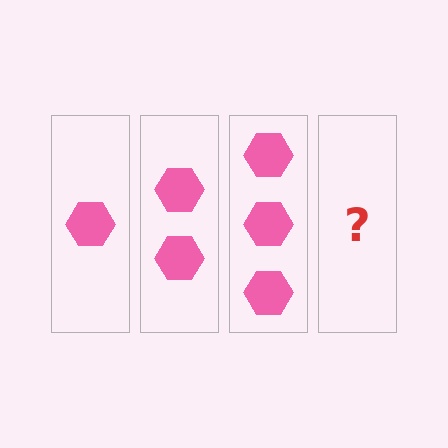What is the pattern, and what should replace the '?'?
The pattern is that each step adds one more hexagon. The '?' should be 4 hexagons.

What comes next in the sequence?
The next element should be 4 hexagons.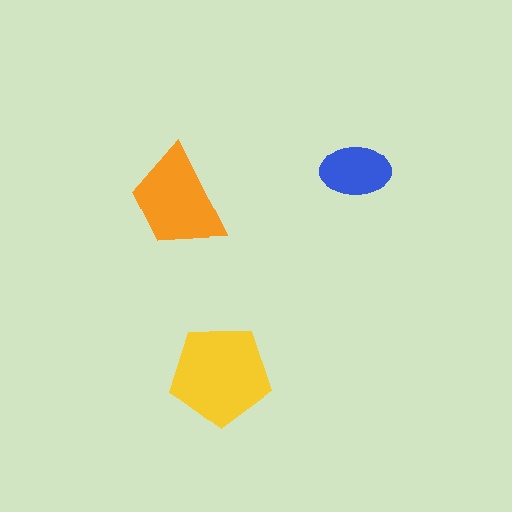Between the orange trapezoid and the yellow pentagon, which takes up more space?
The yellow pentagon.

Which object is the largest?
The yellow pentagon.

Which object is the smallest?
The blue ellipse.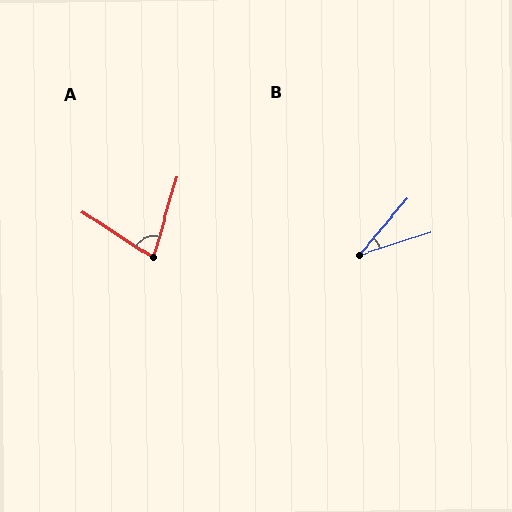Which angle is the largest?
A, at approximately 73 degrees.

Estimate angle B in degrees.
Approximately 32 degrees.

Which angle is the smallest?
B, at approximately 32 degrees.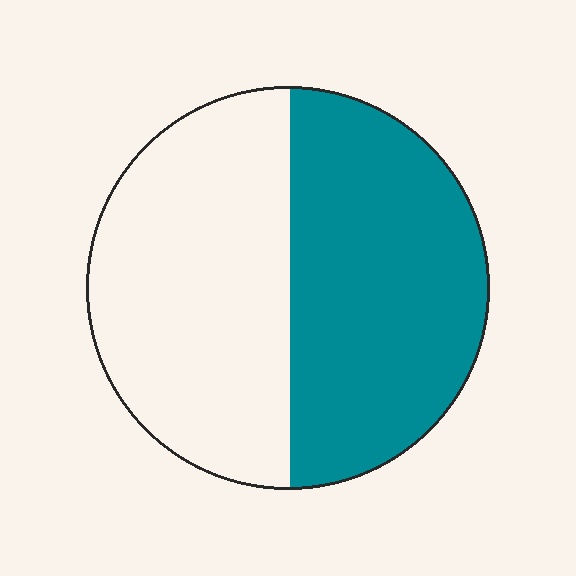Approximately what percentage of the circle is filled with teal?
Approximately 50%.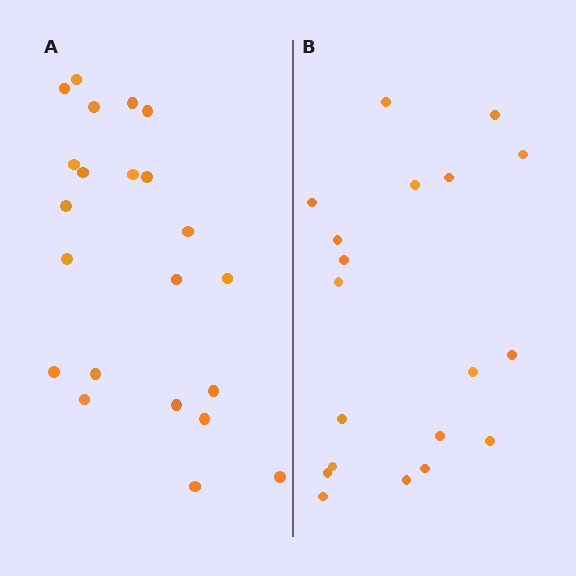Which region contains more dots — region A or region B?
Region A (the left region) has more dots.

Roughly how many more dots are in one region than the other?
Region A has just a few more — roughly 2 or 3 more dots than region B.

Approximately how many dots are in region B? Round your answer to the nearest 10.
About 20 dots. (The exact count is 19, which rounds to 20.)